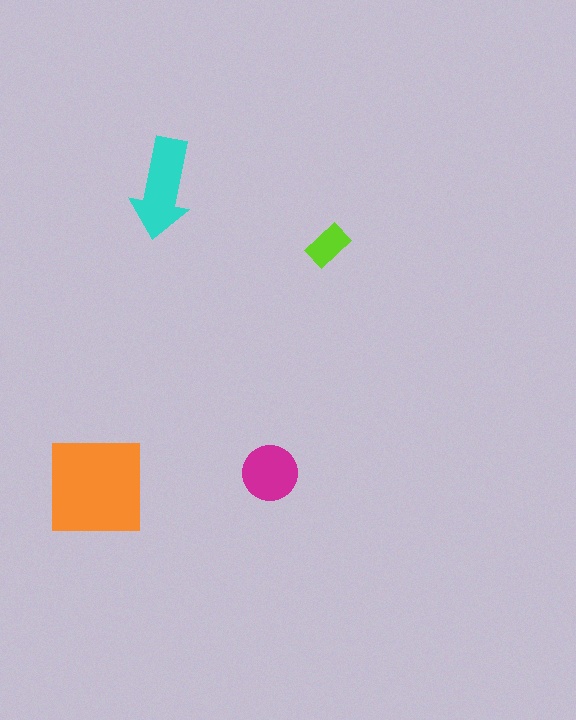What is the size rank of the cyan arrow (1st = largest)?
2nd.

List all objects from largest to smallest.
The orange square, the cyan arrow, the magenta circle, the lime rectangle.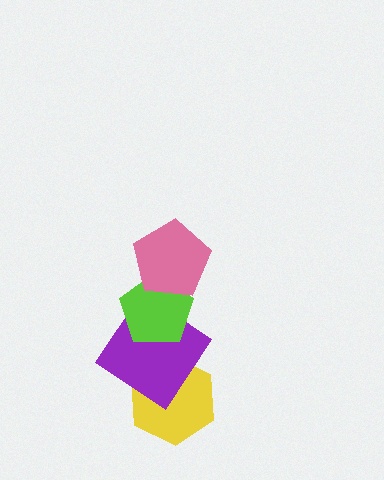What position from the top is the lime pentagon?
The lime pentagon is 2nd from the top.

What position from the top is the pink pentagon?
The pink pentagon is 1st from the top.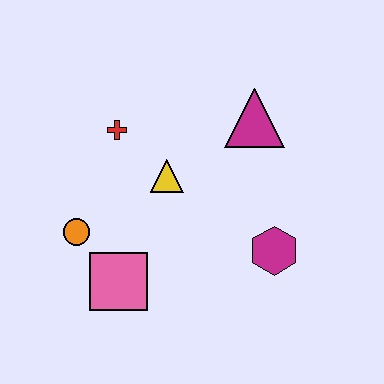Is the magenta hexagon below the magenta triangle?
Yes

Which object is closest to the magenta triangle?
The yellow triangle is closest to the magenta triangle.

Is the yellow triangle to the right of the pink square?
Yes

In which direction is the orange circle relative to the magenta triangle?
The orange circle is to the left of the magenta triangle.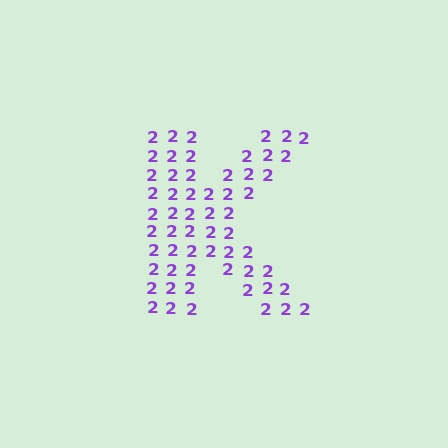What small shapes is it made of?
It is made of small digit 2's.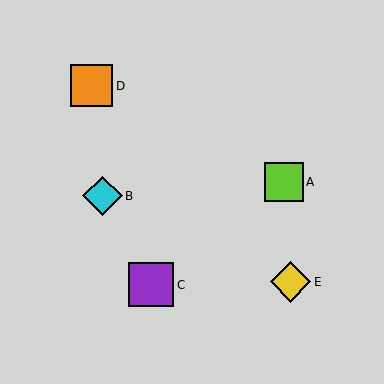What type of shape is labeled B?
Shape B is a cyan diamond.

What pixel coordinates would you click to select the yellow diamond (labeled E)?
Click at (291, 282) to select the yellow diamond E.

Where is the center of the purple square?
The center of the purple square is at (151, 285).